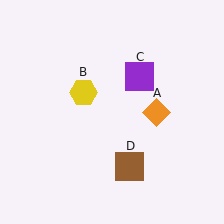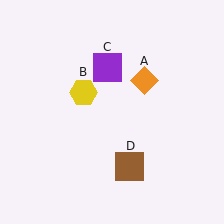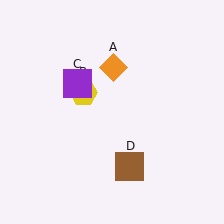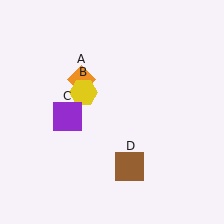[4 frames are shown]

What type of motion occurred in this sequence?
The orange diamond (object A), purple square (object C) rotated counterclockwise around the center of the scene.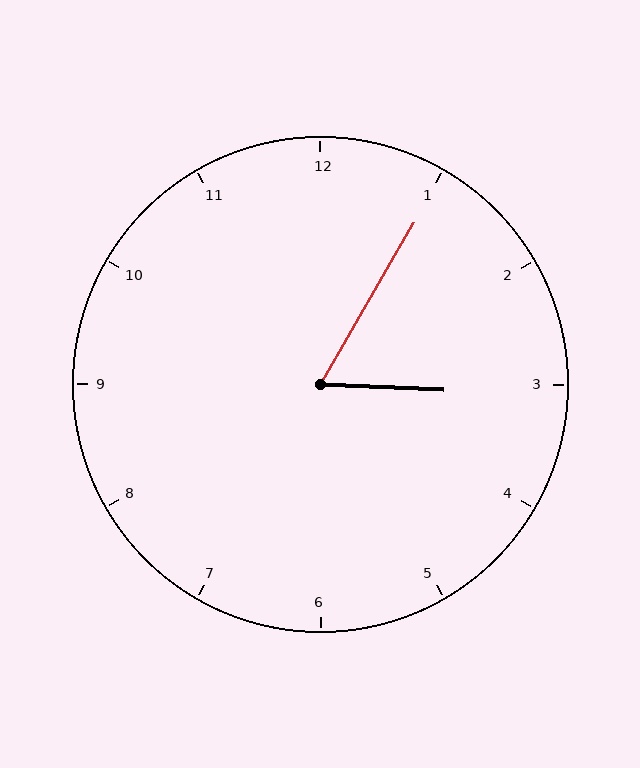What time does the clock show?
3:05.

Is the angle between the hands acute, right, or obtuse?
It is acute.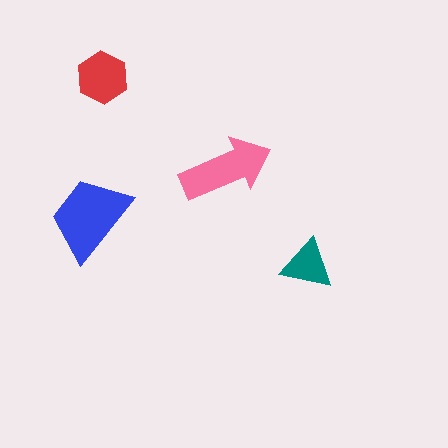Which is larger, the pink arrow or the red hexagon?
The pink arrow.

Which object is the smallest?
The teal triangle.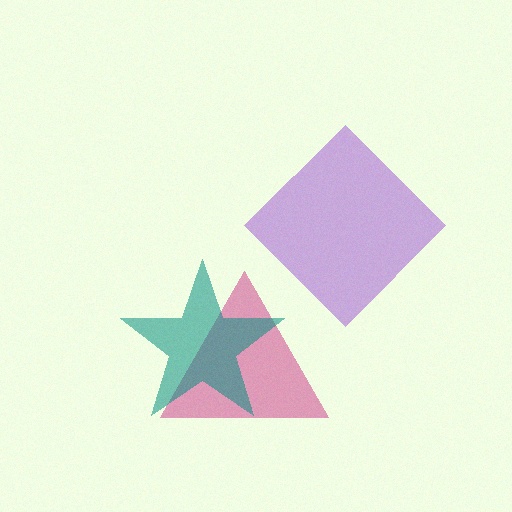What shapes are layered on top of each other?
The layered shapes are: a purple diamond, a magenta triangle, a teal star.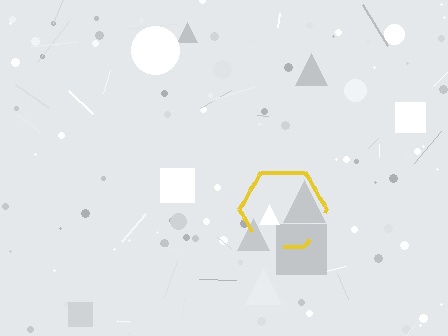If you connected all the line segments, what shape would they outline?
They would outline a hexagon.